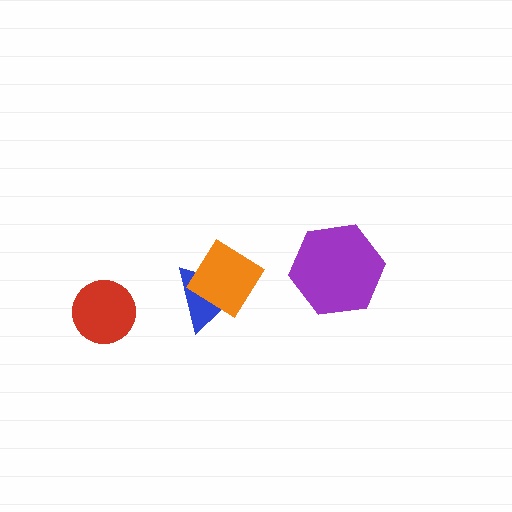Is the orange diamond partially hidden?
No, no other shape covers it.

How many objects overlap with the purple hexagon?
0 objects overlap with the purple hexagon.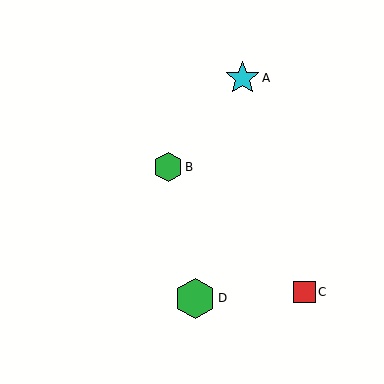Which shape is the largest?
The green hexagon (labeled D) is the largest.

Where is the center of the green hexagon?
The center of the green hexagon is at (168, 167).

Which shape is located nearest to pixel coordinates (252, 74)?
The cyan star (labeled A) at (242, 78) is nearest to that location.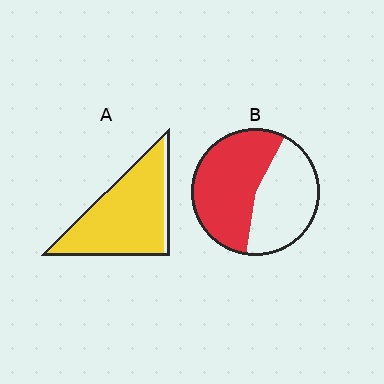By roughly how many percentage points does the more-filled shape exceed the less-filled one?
By roughly 35 percentage points (A over B).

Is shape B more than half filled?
Yes.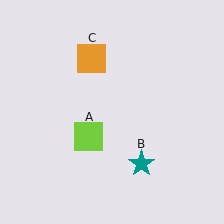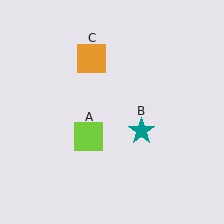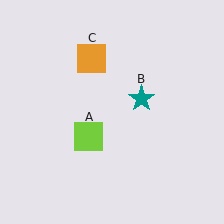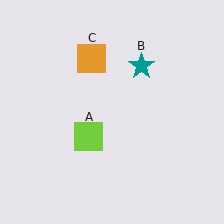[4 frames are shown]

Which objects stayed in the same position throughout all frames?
Lime square (object A) and orange square (object C) remained stationary.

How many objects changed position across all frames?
1 object changed position: teal star (object B).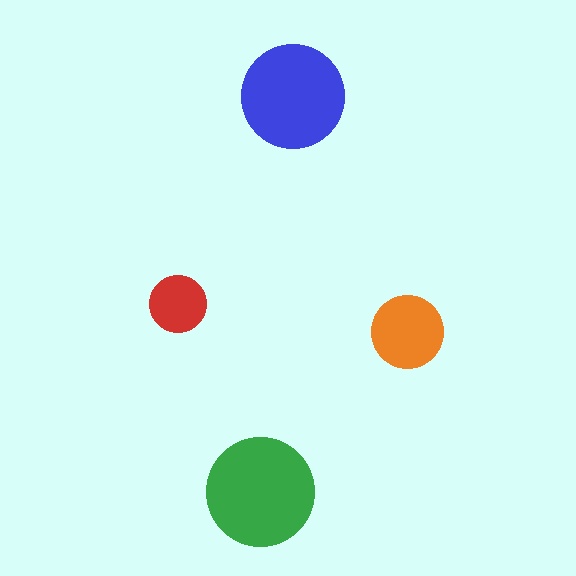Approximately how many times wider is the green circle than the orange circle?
About 1.5 times wider.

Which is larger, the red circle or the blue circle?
The blue one.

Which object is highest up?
The blue circle is topmost.